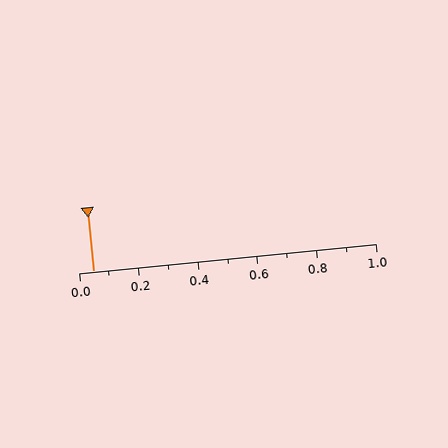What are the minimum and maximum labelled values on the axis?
The axis runs from 0.0 to 1.0.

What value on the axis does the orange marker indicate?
The marker indicates approximately 0.05.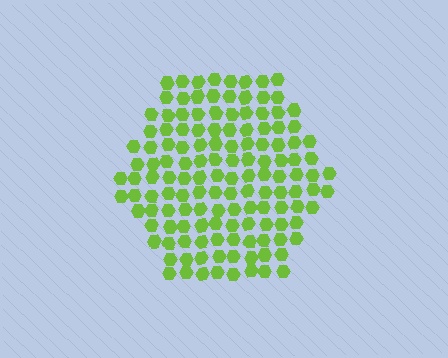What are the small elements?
The small elements are hexagons.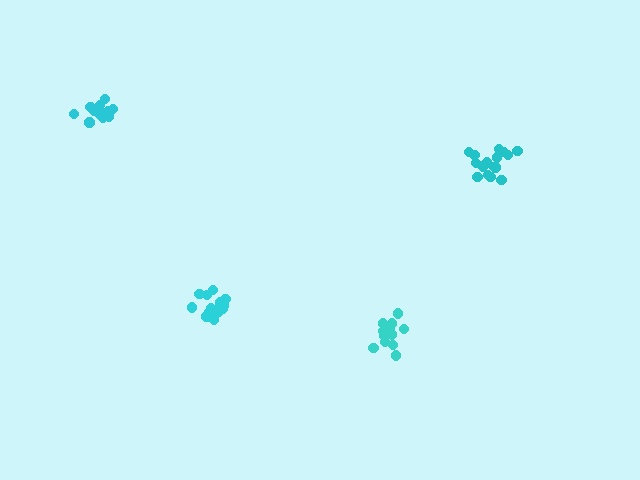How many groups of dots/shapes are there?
There are 4 groups.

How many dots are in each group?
Group 1: 16 dots, Group 2: 13 dots, Group 3: 16 dots, Group 4: 13 dots (58 total).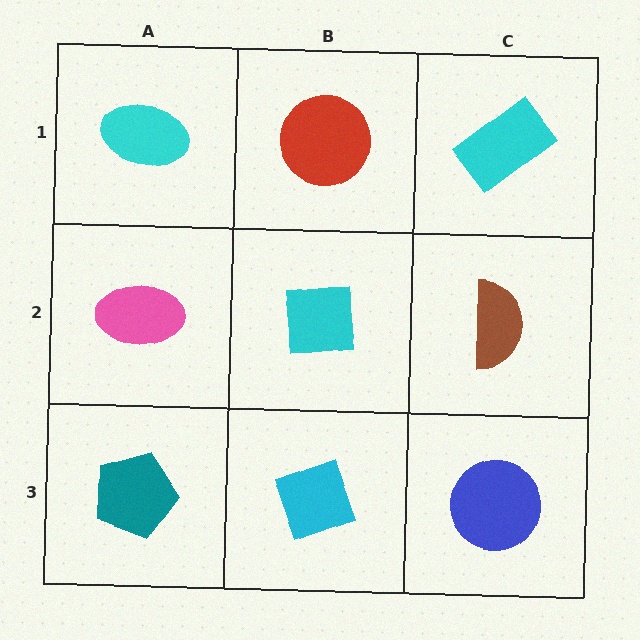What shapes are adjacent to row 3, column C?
A brown semicircle (row 2, column C), a cyan diamond (row 3, column B).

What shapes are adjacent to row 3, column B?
A cyan square (row 2, column B), a teal pentagon (row 3, column A), a blue circle (row 3, column C).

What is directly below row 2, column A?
A teal pentagon.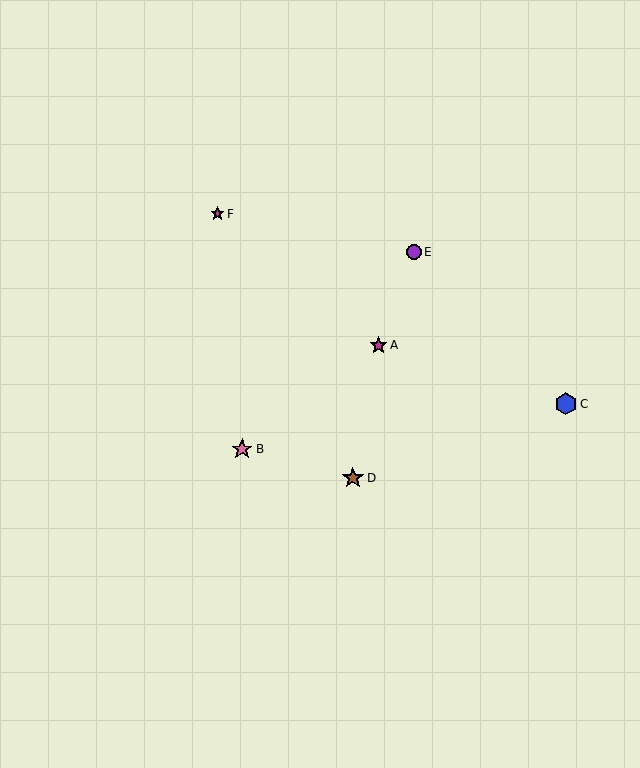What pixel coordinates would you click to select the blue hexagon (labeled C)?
Click at (566, 404) to select the blue hexagon C.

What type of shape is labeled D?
Shape D is a brown star.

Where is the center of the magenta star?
The center of the magenta star is at (378, 345).